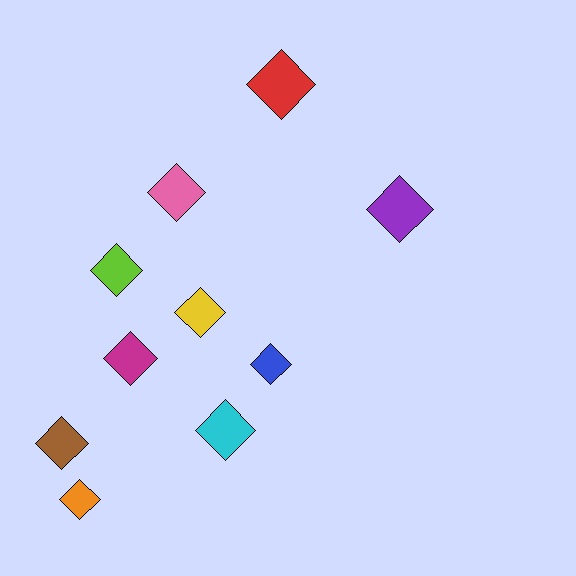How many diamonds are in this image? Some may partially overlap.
There are 10 diamonds.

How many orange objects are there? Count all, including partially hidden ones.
There is 1 orange object.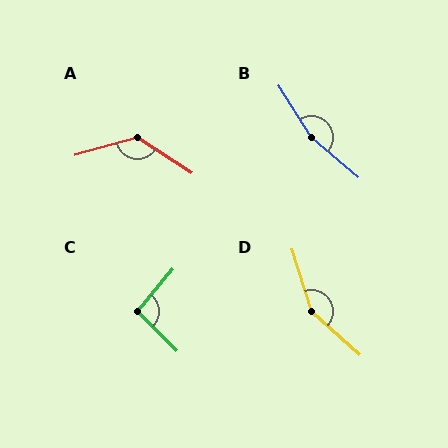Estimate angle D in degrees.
Approximately 148 degrees.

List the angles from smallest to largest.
C (95°), A (131°), D (148°), B (162°).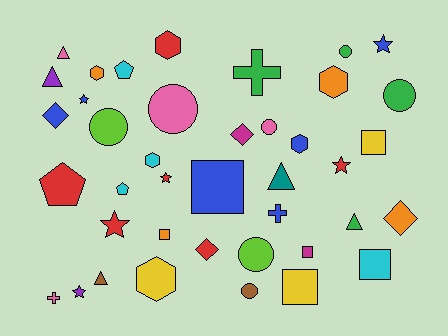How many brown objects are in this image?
There are 2 brown objects.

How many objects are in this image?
There are 40 objects.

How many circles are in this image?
There are 7 circles.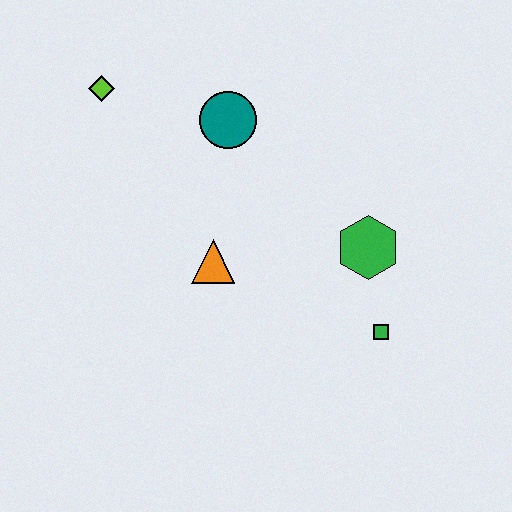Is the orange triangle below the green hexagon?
Yes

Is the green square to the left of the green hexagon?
No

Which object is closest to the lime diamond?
The teal circle is closest to the lime diamond.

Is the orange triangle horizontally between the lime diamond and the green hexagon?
Yes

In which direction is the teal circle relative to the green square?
The teal circle is above the green square.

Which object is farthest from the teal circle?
The green square is farthest from the teal circle.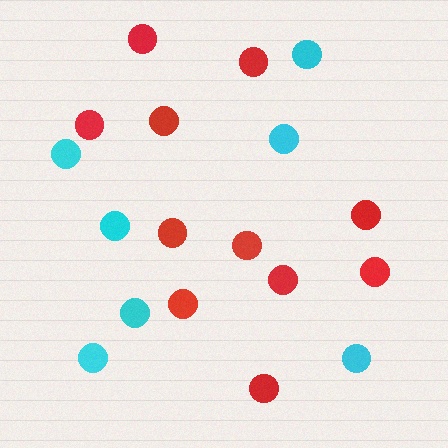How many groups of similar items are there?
There are 2 groups: one group of red circles (11) and one group of cyan circles (7).